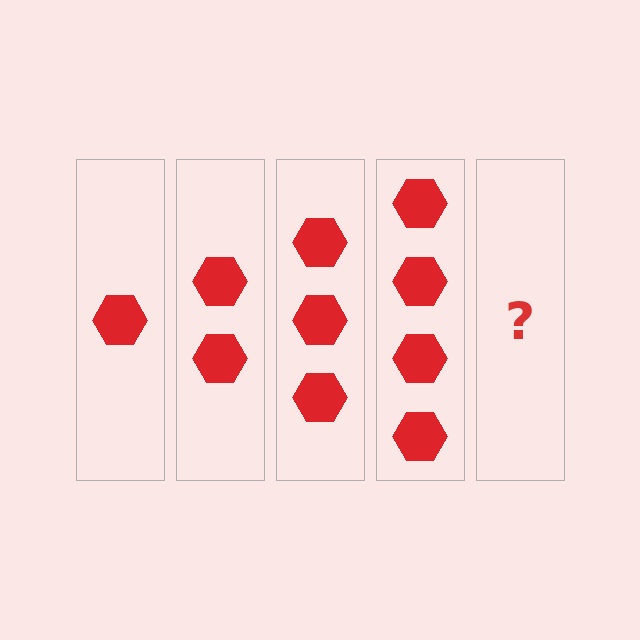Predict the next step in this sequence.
The next step is 5 hexagons.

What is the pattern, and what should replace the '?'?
The pattern is that each step adds one more hexagon. The '?' should be 5 hexagons.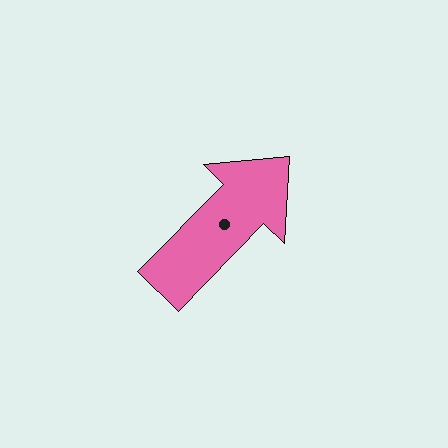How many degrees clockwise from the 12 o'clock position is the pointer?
Approximately 44 degrees.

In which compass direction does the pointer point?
Northeast.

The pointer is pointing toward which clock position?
Roughly 1 o'clock.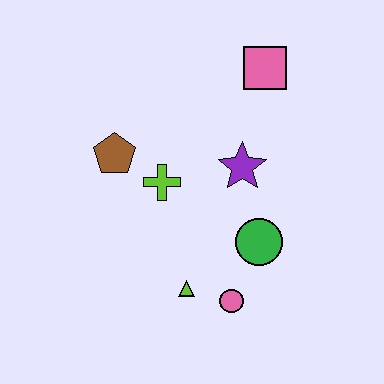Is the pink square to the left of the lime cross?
No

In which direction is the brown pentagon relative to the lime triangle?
The brown pentagon is above the lime triangle.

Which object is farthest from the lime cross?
The pink square is farthest from the lime cross.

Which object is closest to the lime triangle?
The pink circle is closest to the lime triangle.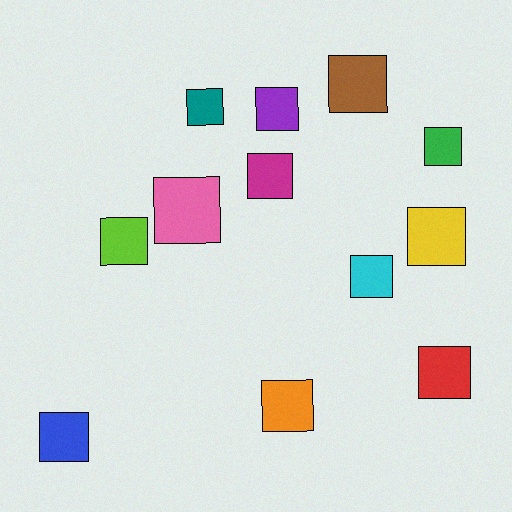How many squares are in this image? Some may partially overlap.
There are 12 squares.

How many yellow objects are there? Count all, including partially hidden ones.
There is 1 yellow object.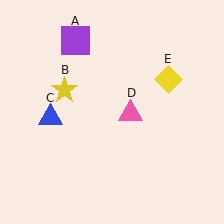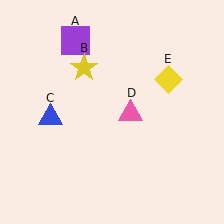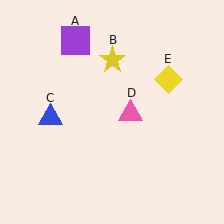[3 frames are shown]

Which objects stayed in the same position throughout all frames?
Purple square (object A) and blue triangle (object C) and pink triangle (object D) and yellow diamond (object E) remained stationary.